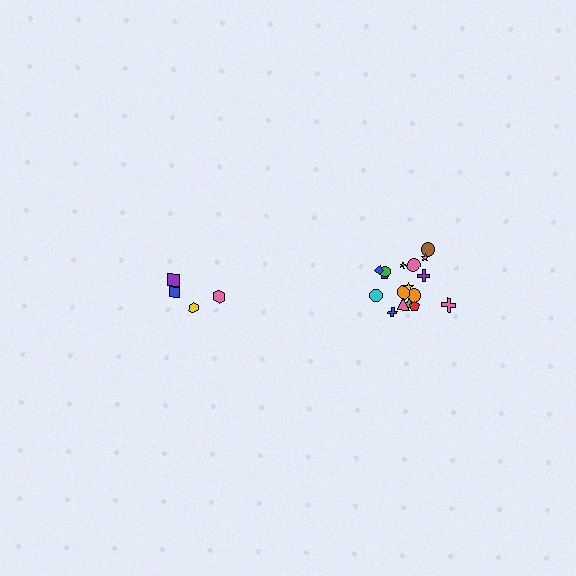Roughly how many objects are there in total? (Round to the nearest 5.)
Roughly 20 objects in total.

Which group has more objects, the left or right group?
The right group.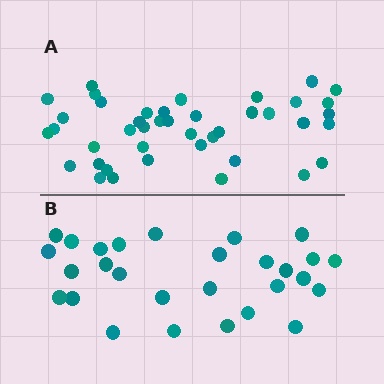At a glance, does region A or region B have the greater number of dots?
Region A (the top region) has more dots.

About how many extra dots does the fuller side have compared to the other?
Region A has approximately 15 more dots than region B.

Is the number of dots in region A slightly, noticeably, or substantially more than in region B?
Region A has substantially more. The ratio is roughly 1.5 to 1.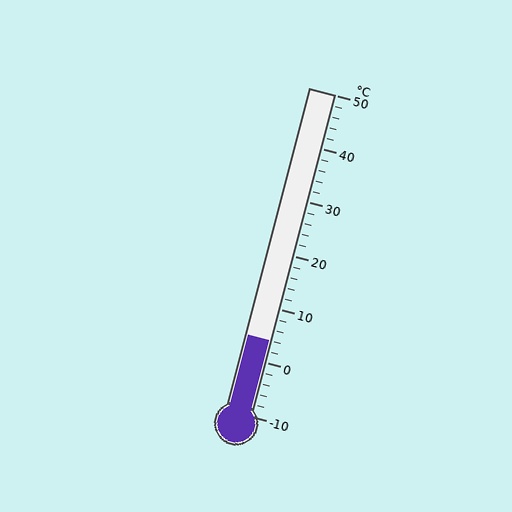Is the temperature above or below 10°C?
The temperature is below 10°C.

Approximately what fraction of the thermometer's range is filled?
The thermometer is filled to approximately 25% of its range.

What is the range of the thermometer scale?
The thermometer scale ranges from -10°C to 50°C.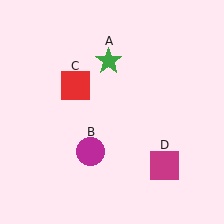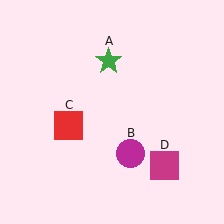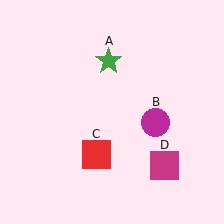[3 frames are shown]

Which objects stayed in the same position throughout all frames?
Green star (object A) and magenta square (object D) remained stationary.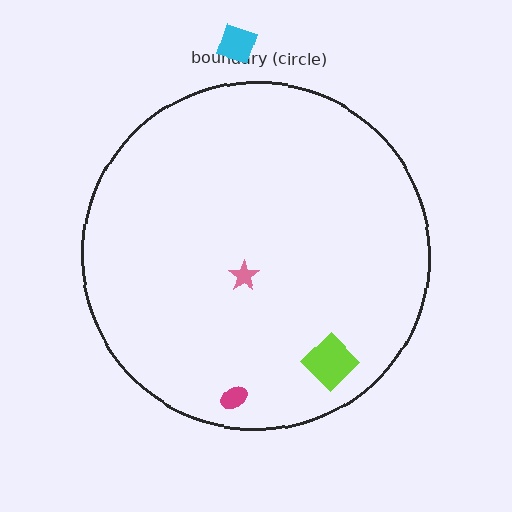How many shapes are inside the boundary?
3 inside, 1 outside.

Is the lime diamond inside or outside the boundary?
Inside.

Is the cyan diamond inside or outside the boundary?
Outside.